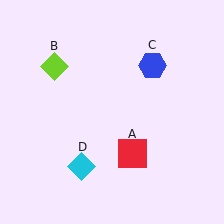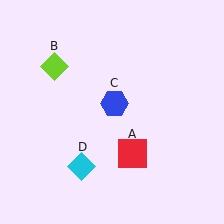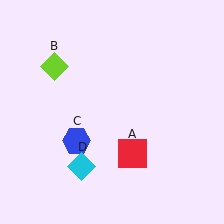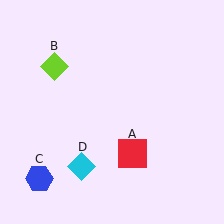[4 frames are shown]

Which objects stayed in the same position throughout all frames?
Red square (object A) and lime diamond (object B) and cyan diamond (object D) remained stationary.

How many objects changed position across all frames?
1 object changed position: blue hexagon (object C).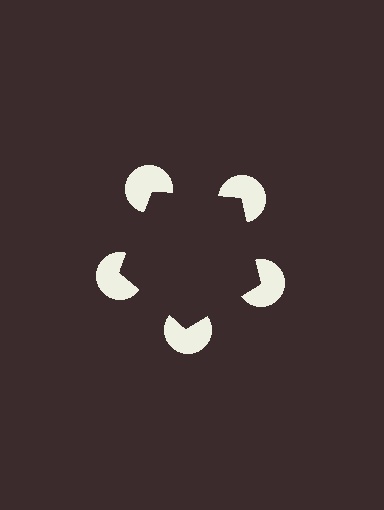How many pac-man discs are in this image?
There are 5 — one at each vertex of the illusory pentagon.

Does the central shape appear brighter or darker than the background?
It typically appears slightly darker than the background, even though no actual brightness change is drawn.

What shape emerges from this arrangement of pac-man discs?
An illusory pentagon — its edges are inferred from the aligned wedge cuts in the pac-man discs, not physically drawn.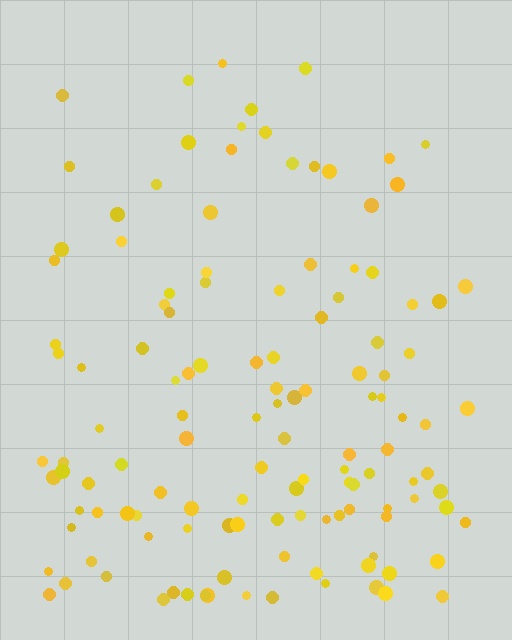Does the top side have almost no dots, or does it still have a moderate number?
Still a moderate number, just noticeably fewer than the bottom.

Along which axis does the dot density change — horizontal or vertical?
Vertical.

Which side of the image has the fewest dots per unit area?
The top.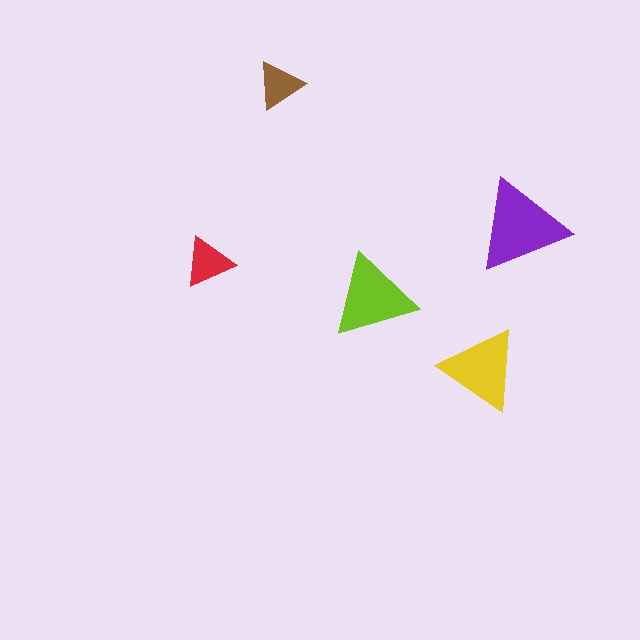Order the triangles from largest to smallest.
the purple one, the lime one, the yellow one, the red one, the brown one.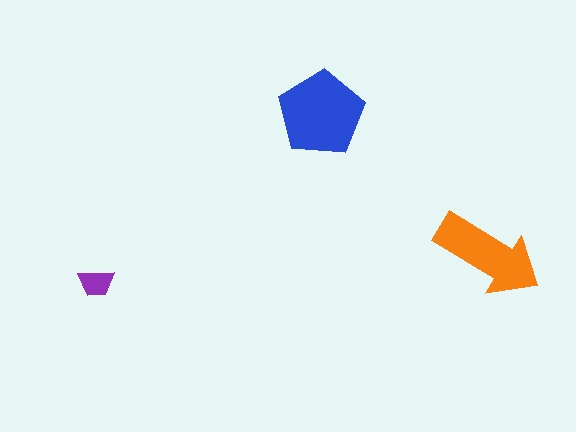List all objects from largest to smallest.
The blue pentagon, the orange arrow, the purple trapezoid.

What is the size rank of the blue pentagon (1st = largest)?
1st.